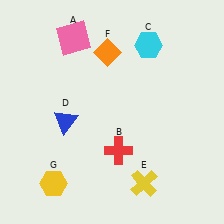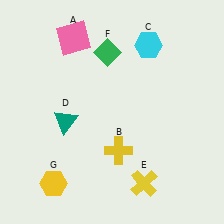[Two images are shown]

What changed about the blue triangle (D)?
In Image 1, D is blue. In Image 2, it changed to teal.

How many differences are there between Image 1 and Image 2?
There are 3 differences between the two images.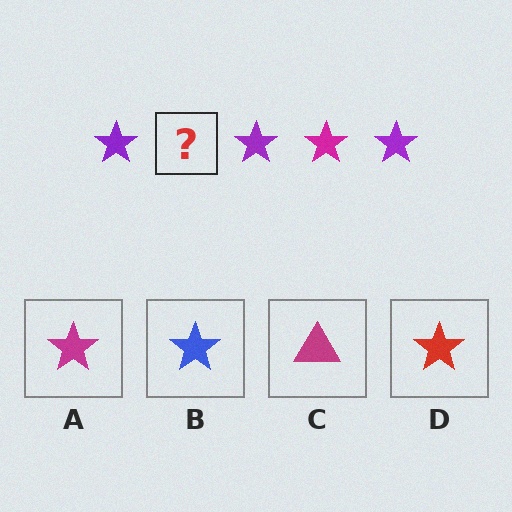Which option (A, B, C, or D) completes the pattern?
A.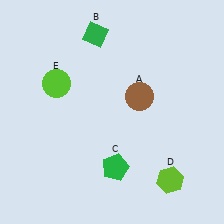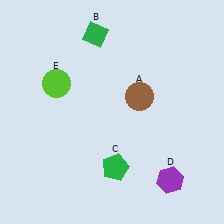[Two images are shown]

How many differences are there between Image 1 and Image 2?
There is 1 difference between the two images.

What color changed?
The hexagon (D) changed from lime in Image 1 to purple in Image 2.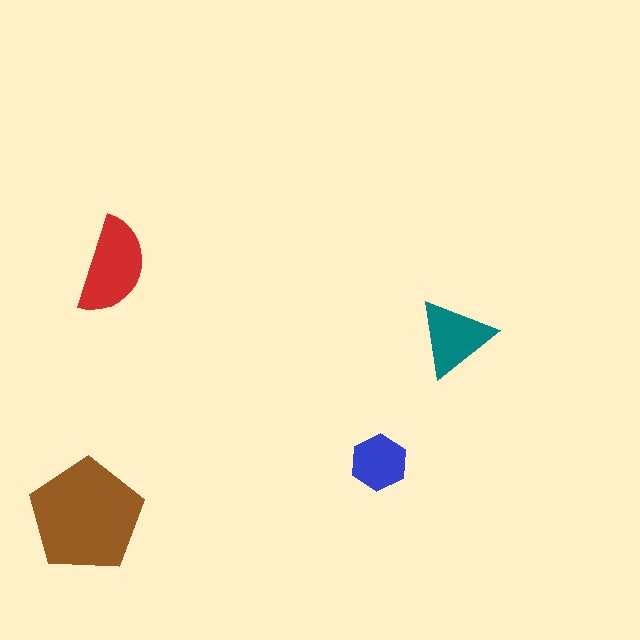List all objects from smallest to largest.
The blue hexagon, the teal triangle, the red semicircle, the brown pentagon.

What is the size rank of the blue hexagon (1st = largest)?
4th.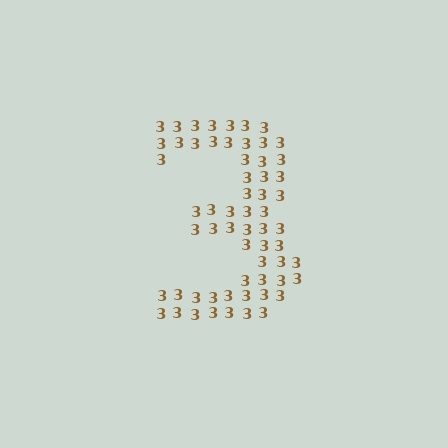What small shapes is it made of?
It is made of small digit 3's.